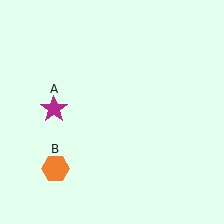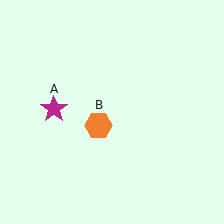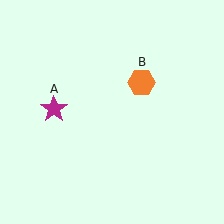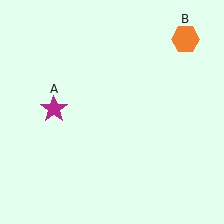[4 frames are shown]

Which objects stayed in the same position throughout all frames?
Magenta star (object A) remained stationary.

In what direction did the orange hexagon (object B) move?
The orange hexagon (object B) moved up and to the right.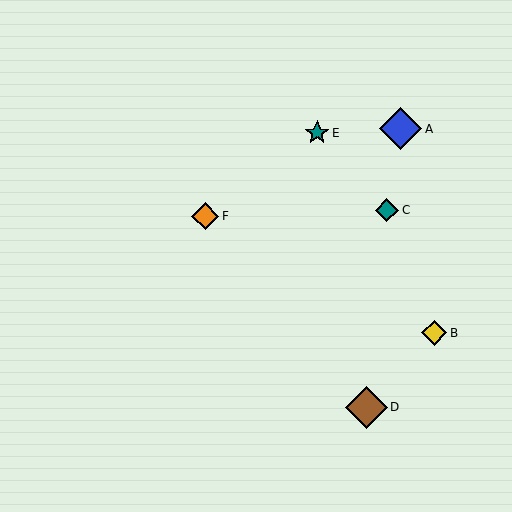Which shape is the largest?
The brown diamond (labeled D) is the largest.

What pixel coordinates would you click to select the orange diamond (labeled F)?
Click at (205, 216) to select the orange diamond F.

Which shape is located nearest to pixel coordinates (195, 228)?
The orange diamond (labeled F) at (205, 216) is nearest to that location.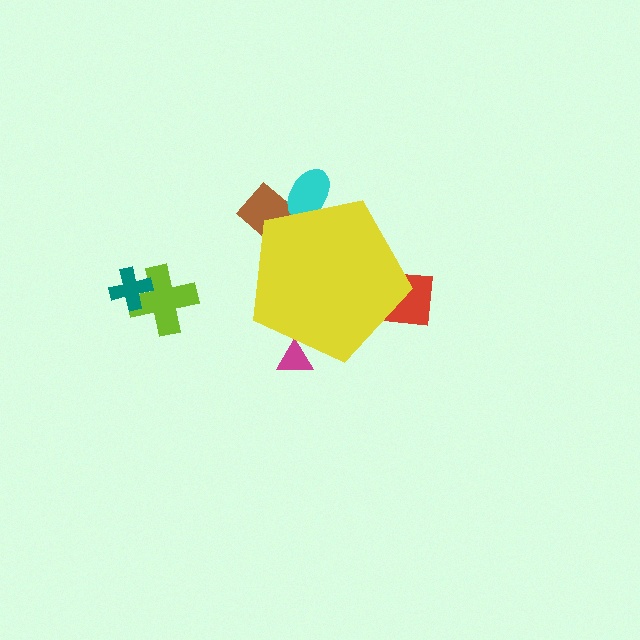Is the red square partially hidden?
Yes, the red square is partially hidden behind the yellow pentagon.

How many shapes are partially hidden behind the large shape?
4 shapes are partially hidden.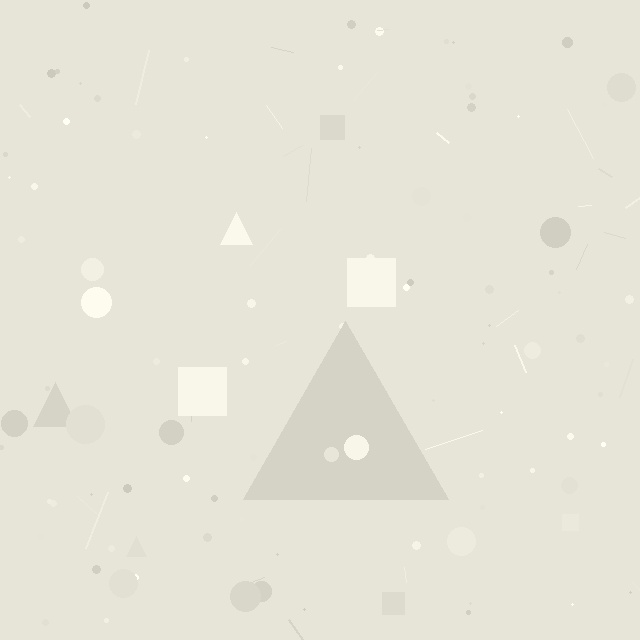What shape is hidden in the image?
A triangle is hidden in the image.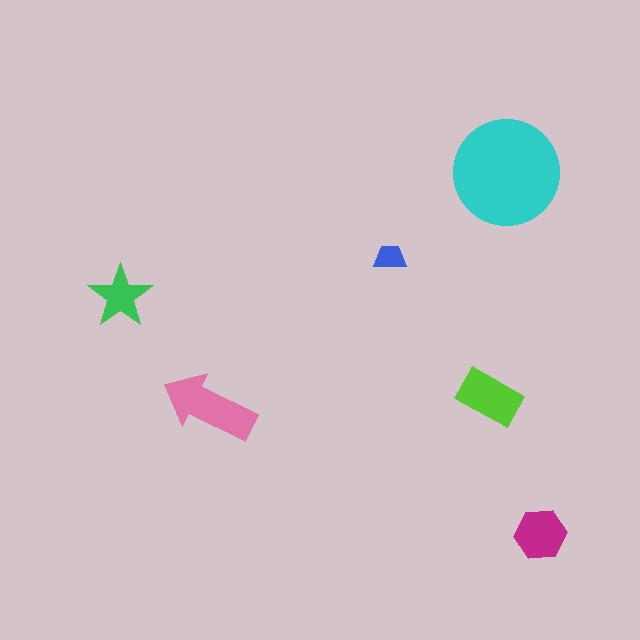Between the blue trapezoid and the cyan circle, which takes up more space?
The cyan circle.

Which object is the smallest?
The blue trapezoid.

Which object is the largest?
The cyan circle.